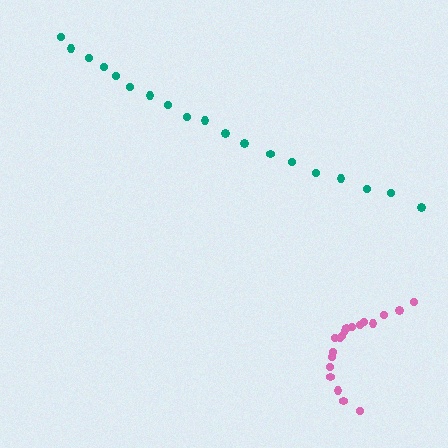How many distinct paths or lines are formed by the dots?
There are 2 distinct paths.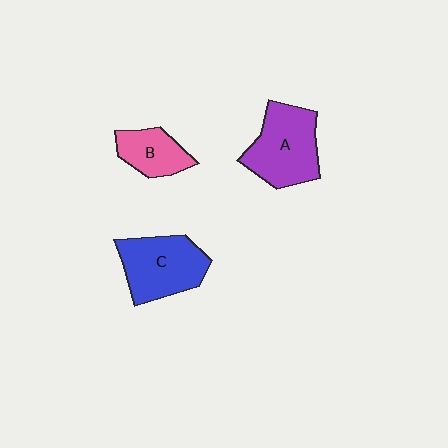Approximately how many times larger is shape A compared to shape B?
Approximately 1.7 times.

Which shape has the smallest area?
Shape B (pink).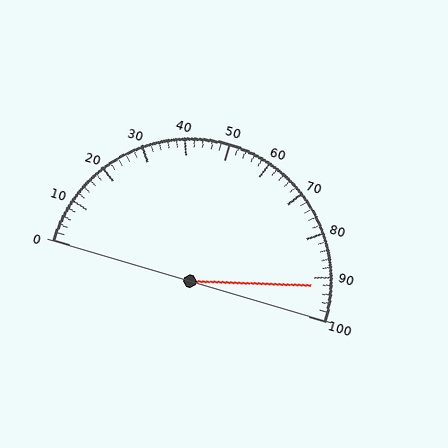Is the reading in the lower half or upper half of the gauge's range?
The reading is in the upper half of the range (0 to 100).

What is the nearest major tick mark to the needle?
The nearest major tick mark is 90.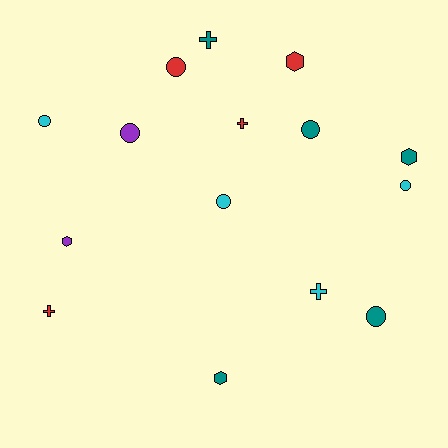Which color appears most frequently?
Teal, with 5 objects.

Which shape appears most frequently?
Circle, with 7 objects.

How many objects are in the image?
There are 15 objects.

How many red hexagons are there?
There is 1 red hexagon.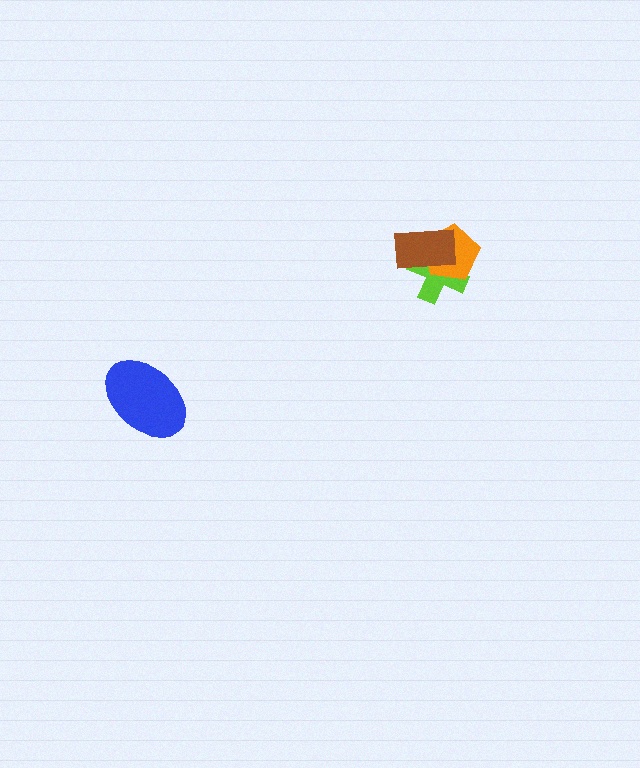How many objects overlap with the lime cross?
2 objects overlap with the lime cross.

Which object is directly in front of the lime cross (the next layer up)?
The orange pentagon is directly in front of the lime cross.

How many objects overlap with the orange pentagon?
2 objects overlap with the orange pentagon.